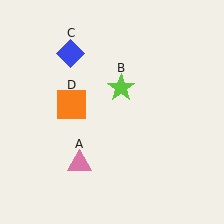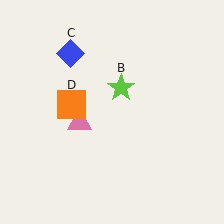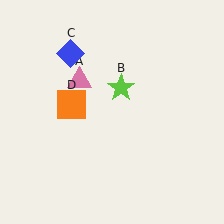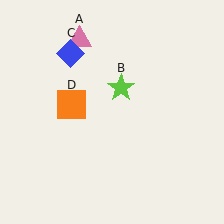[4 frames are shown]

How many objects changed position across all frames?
1 object changed position: pink triangle (object A).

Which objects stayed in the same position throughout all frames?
Lime star (object B) and blue diamond (object C) and orange square (object D) remained stationary.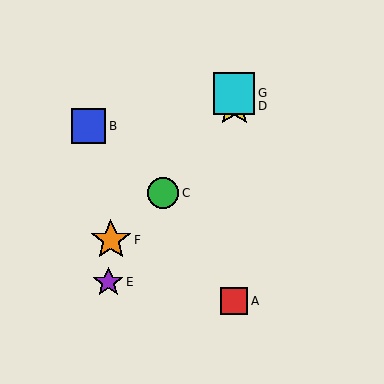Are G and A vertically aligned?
Yes, both are at x≈234.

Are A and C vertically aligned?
No, A is at x≈234 and C is at x≈163.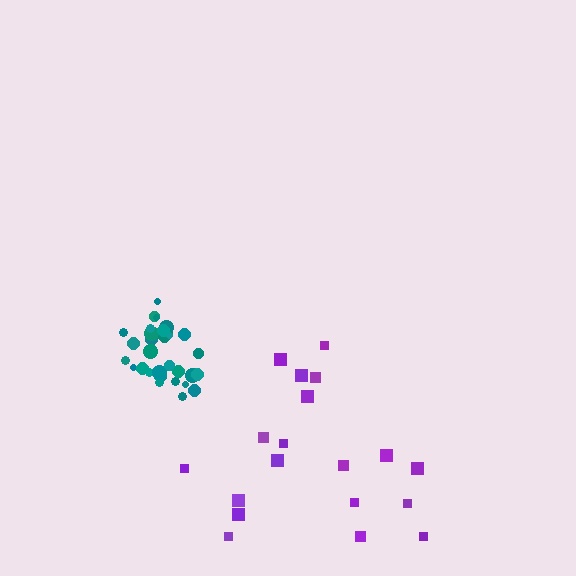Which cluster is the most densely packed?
Teal.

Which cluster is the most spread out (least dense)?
Purple.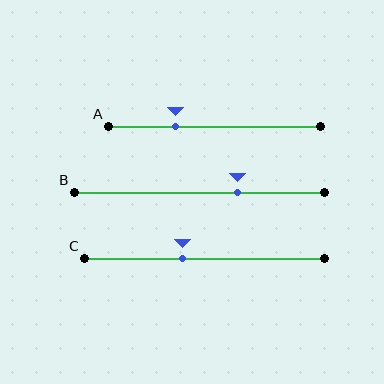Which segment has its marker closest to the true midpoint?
Segment C has its marker closest to the true midpoint.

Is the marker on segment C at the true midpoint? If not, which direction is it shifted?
No, the marker on segment C is shifted to the left by about 9% of the segment length.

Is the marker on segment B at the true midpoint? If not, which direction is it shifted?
No, the marker on segment B is shifted to the right by about 15% of the segment length.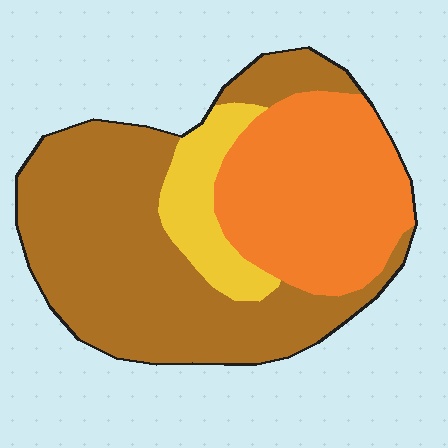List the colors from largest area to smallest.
From largest to smallest: brown, orange, yellow.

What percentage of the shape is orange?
Orange covers roughly 35% of the shape.